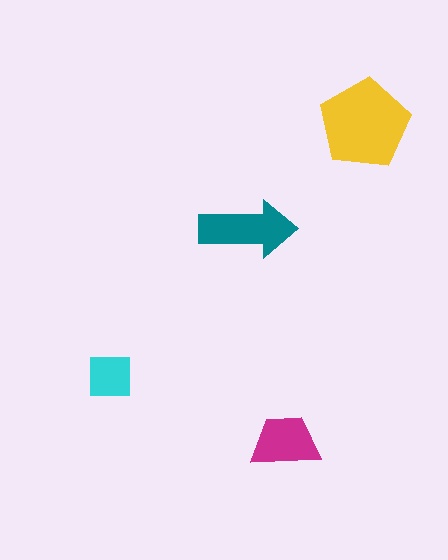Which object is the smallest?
The cyan square.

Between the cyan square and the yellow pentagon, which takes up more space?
The yellow pentagon.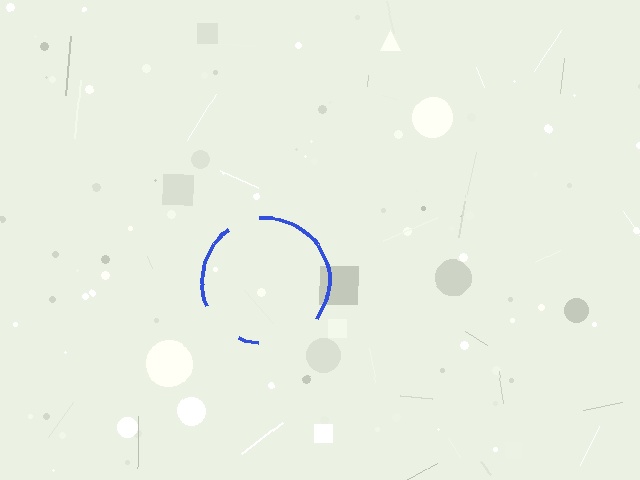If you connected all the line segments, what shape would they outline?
They would outline a circle.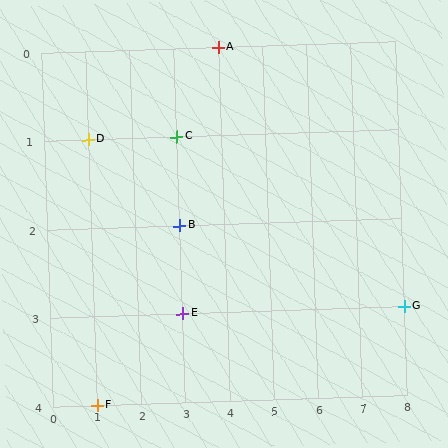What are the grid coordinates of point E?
Point E is at grid coordinates (3, 3).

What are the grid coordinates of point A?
Point A is at grid coordinates (4, 0).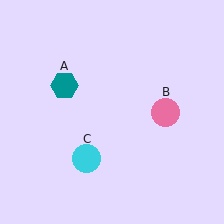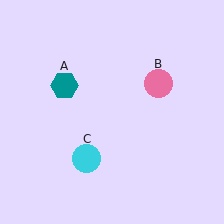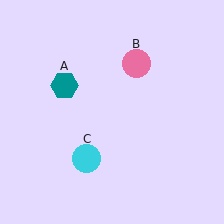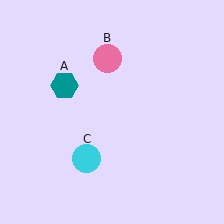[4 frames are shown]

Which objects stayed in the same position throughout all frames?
Teal hexagon (object A) and cyan circle (object C) remained stationary.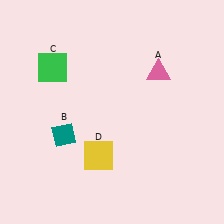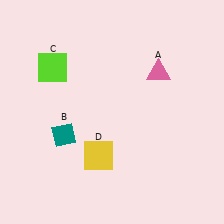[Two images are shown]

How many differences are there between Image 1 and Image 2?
There is 1 difference between the two images.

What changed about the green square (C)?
In Image 1, C is green. In Image 2, it changed to lime.